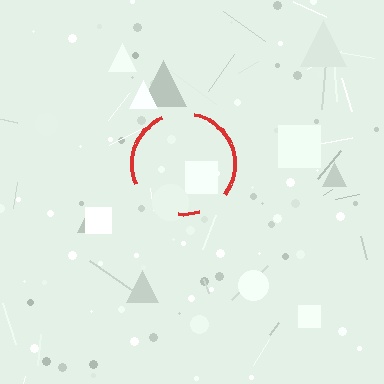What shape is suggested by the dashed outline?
The dashed outline suggests a circle.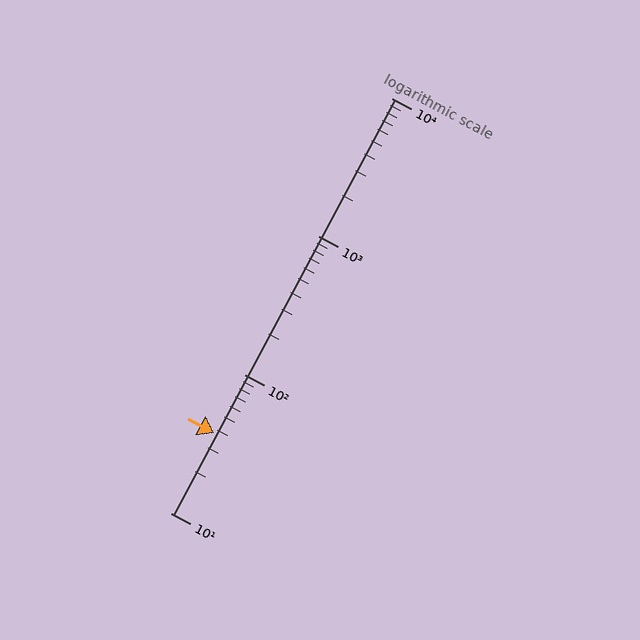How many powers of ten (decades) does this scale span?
The scale spans 3 decades, from 10 to 10000.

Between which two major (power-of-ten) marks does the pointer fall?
The pointer is between 10 and 100.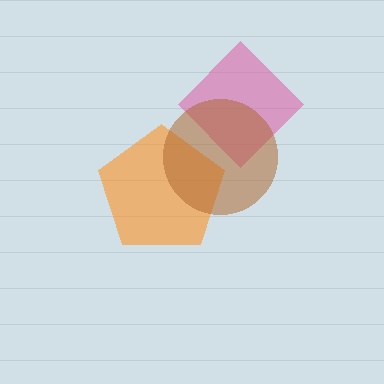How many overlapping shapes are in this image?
There are 3 overlapping shapes in the image.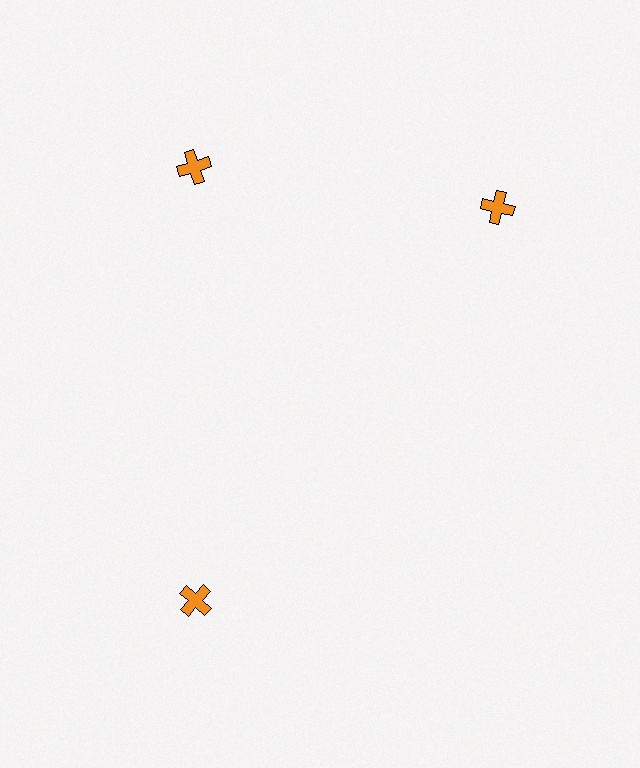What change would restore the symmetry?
The symmetry would be restored by rotating it back into even spacing with its neighbors so that all 3 crosses sit at equal angles and equal distance from the center.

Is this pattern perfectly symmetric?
No. The 3 orange crosses are arranged in a ring, but one element near the 3 o'clock position is rotated out of alignment along the ring, breaking the 3-fold rotational symmetry.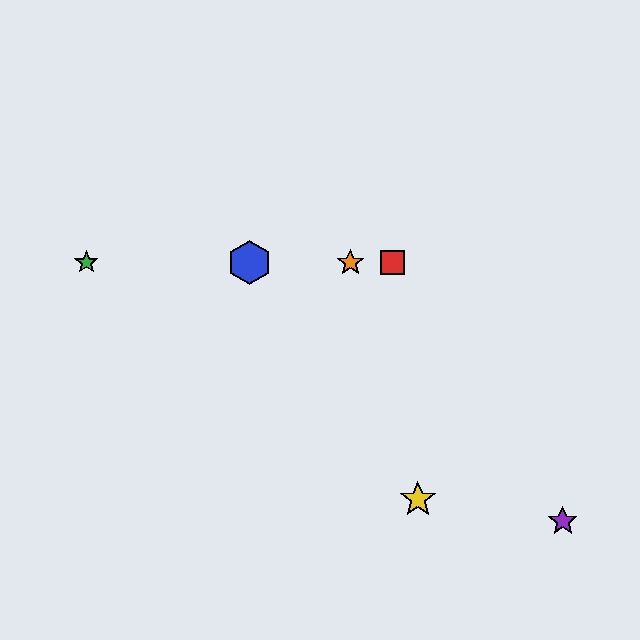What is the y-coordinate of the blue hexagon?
The blue hexagon is at y≈262.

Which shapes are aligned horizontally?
The red square, the blue hexagon, the green star, the orange star are aligned horizontally.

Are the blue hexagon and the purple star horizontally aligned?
No, the blue hexagon is at y≈262 and the purple star is at y≈521.